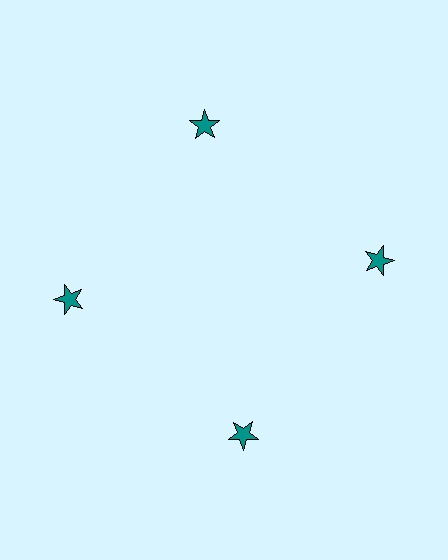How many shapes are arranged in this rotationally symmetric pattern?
There are 4 shapes, arranged in 4 groups of 1.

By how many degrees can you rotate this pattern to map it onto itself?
The pattern maps onto itself every 90 degrees of rotation.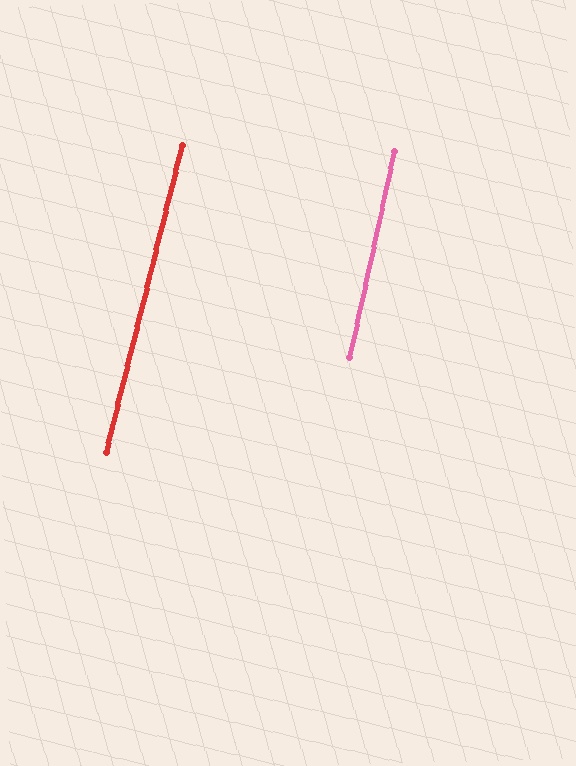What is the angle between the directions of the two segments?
Approximately 2 degrees.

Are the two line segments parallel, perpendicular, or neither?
Parallel — their directions differ by only 1.8°.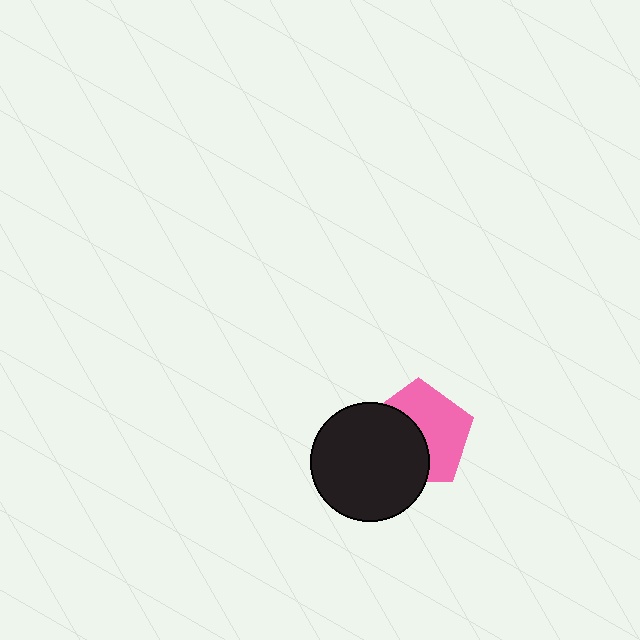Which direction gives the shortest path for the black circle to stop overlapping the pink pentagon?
Moving toward the lower-left gives the shortest separation.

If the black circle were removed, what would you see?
You would see the complete pink pentagon.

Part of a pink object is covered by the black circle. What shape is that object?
It is a pentagon.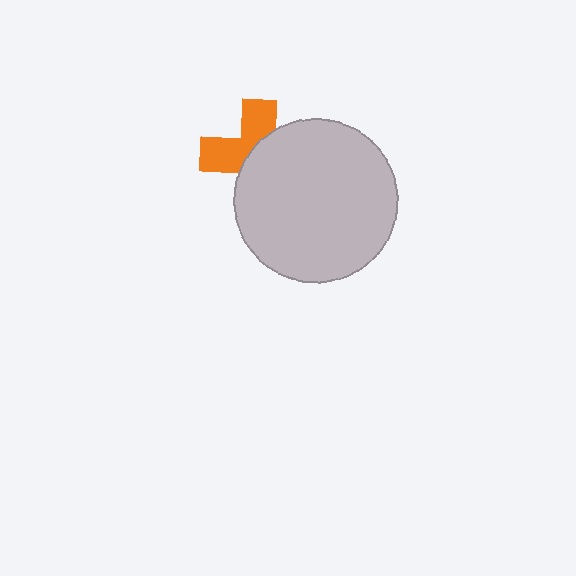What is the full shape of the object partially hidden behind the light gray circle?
The partially hidden object is an orange cross.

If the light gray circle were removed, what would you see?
You would see the complete orange cross.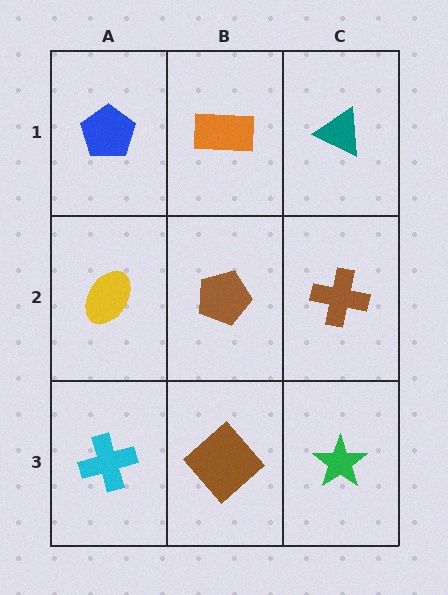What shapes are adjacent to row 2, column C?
A teal triangle (row 1, column C), a green star (row 3, column C), a brown pentagon (row 2, column B).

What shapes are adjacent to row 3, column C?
A brown cross (row 2, column C), a brown diamond (row 3, column B).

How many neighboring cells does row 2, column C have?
3.